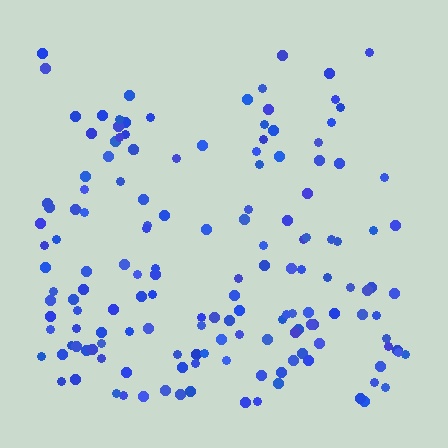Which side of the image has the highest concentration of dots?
The bottom.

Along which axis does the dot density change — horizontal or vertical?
Vertical.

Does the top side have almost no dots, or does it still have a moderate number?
Still a moderate number, just noticeably fewer than the bottom.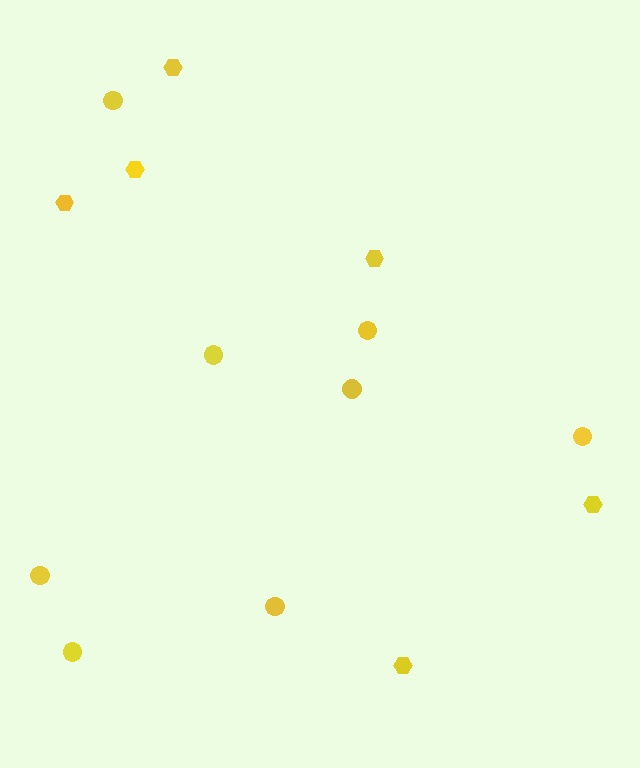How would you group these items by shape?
There are 2 groups: one group of circles (8) and one group of hexagons (6).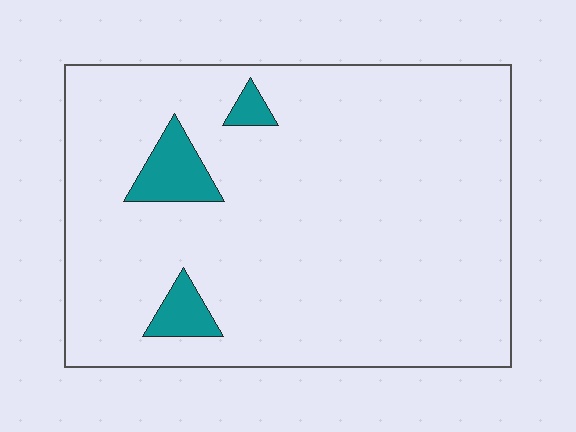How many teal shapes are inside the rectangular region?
3.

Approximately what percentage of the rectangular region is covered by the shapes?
Approximately 5%.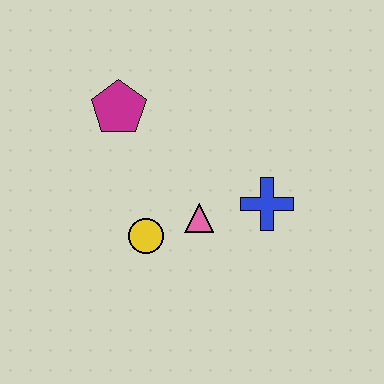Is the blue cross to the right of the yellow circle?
Yes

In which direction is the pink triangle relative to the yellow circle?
The pink triangle is to the right of the yellow circle.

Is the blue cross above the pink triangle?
Yes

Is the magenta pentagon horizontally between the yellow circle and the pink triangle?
No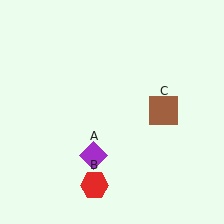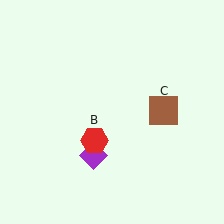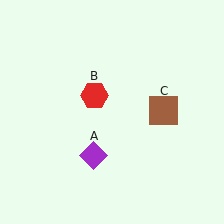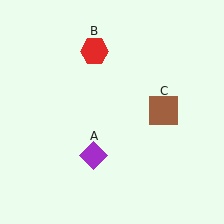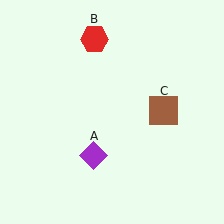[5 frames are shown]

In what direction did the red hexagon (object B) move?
The red hexagon (object B) moved up.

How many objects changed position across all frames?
1 object changed position: red hexagon (object B).